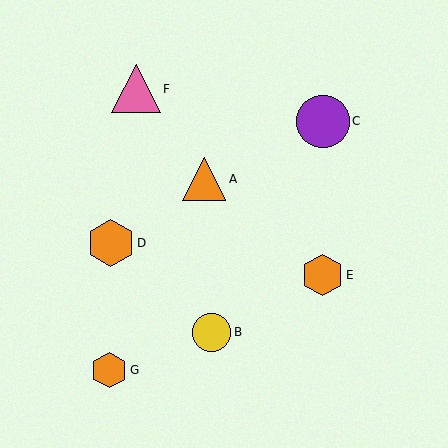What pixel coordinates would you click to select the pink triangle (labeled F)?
Click at (136, 89) to select the pink triangle F.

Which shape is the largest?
The purple circle (labeled C) is the largest.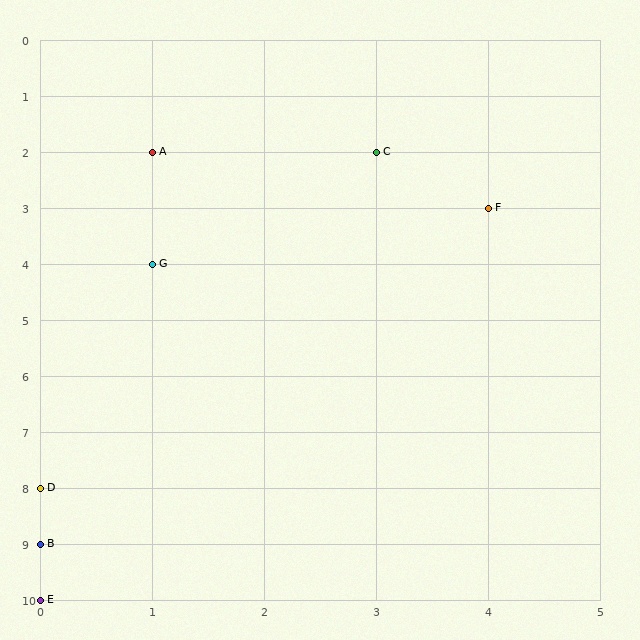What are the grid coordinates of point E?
Point E is at grid coordinates (0, 10).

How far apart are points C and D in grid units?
Points C and D are 3 columns and 6 rows apart (about 6.7 grid units diagonally).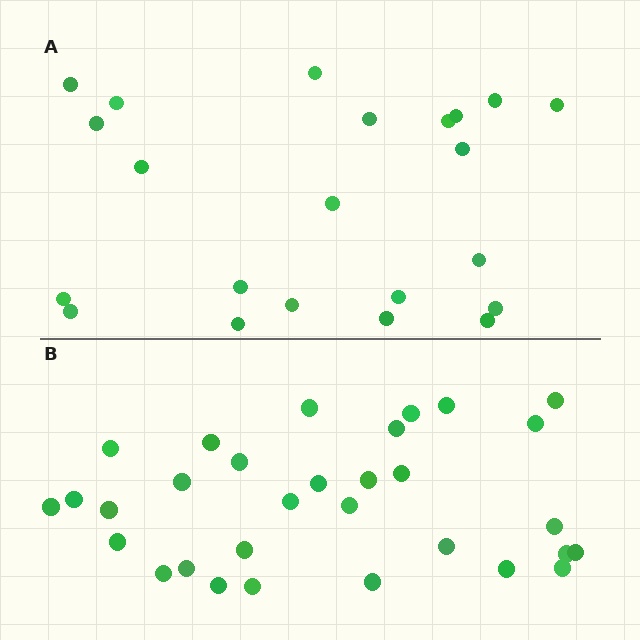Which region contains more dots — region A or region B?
Region B (the bottom region) has more dots.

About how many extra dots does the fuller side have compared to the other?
Region B has roughly 8 or so more dots than region A.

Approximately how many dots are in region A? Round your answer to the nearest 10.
About 20 dots. (The exact count is 22, which rounds to 20.)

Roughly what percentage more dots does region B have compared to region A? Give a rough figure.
About 40% more.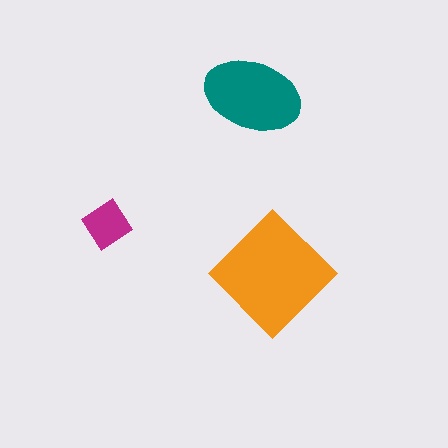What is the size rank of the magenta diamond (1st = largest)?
3rd.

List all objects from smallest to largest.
The magenta diamond, the teal ellipse, the orange diamond.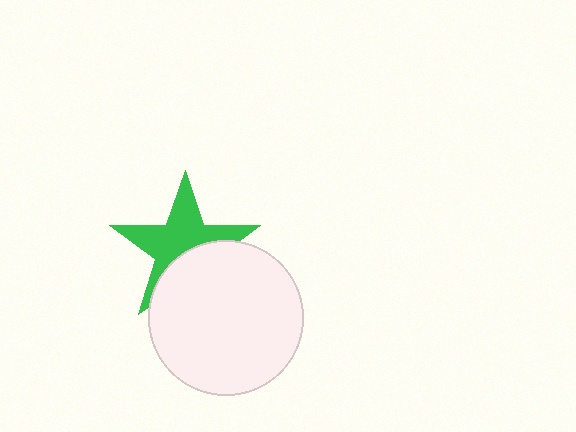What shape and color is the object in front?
The object in front is a white circle.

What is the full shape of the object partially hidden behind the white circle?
The partially hidden object is a green star.